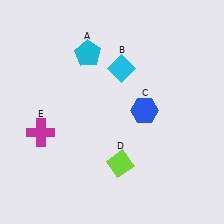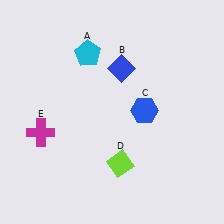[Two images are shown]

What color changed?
The diamond (B) changed from cyan in Image 1 to blue in Image 2.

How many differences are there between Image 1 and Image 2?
There is 1 difference between the two images.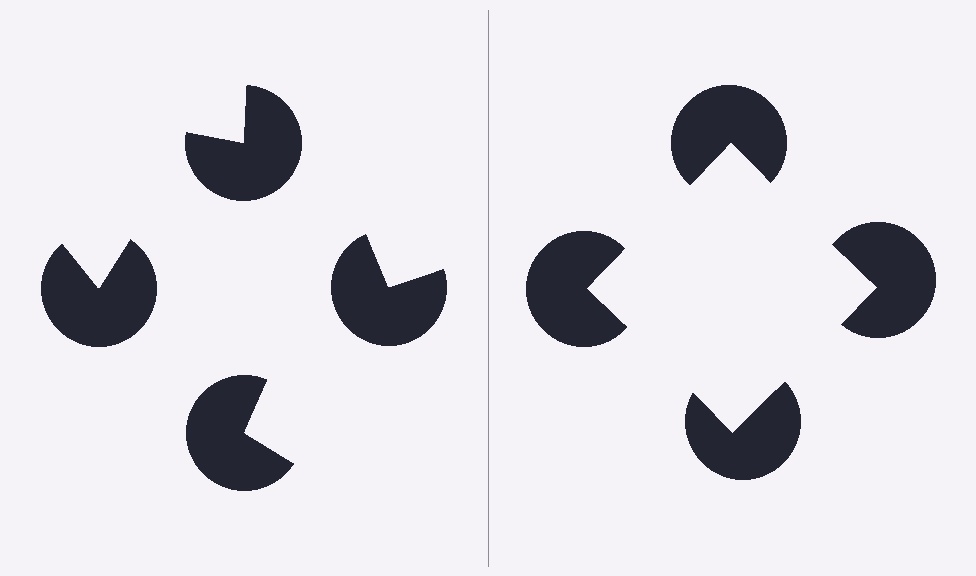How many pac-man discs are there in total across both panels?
8 — 4 on each side.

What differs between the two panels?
The pac-man discs are positioned identically on both sides; only the wedge orientations differ. On the right they align to a square; on the left they are misaligned.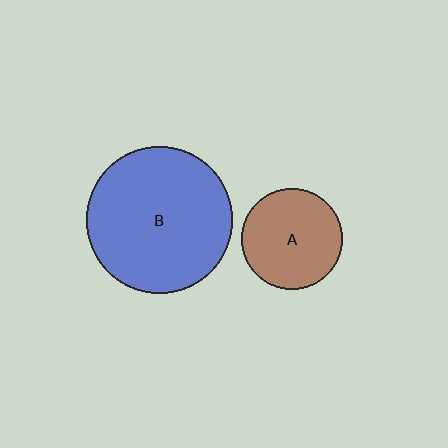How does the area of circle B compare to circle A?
Approximately 2.1 times.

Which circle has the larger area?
Circle B (blue).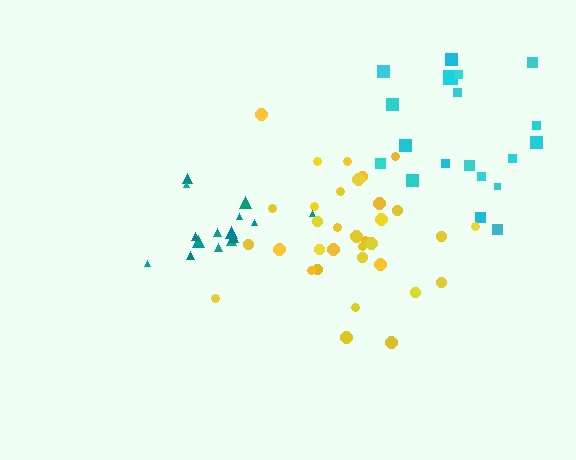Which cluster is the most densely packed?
Teal.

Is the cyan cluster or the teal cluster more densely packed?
Teal.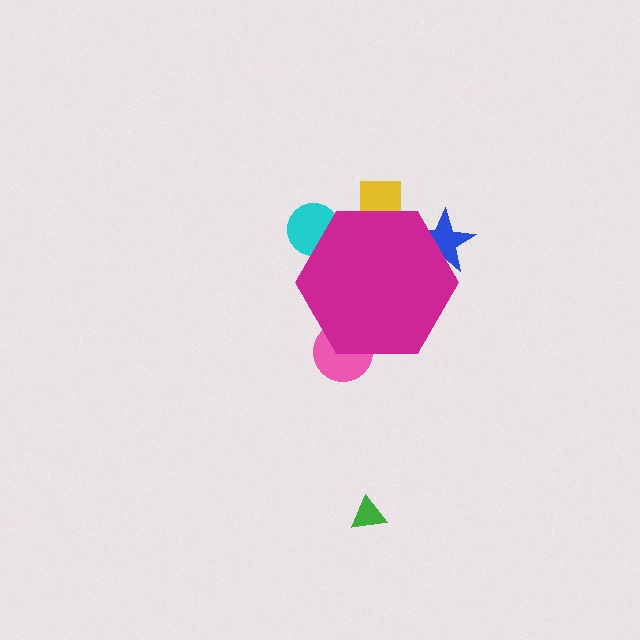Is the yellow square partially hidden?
Yes, the yellow square is partially hidden behind the magenta hexagon.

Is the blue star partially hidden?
Yes, the blue star is partially hidden behind the magenta hexagon.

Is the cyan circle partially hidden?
Yes, the cyan circle is partially hidden behind the magenta hexagon.